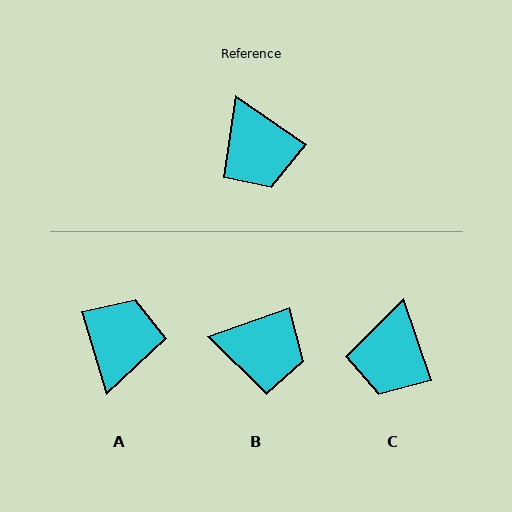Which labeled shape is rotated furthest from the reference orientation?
A, about 141 degrees away.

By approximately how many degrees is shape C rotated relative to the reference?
Approximately 36 degrees clockwise.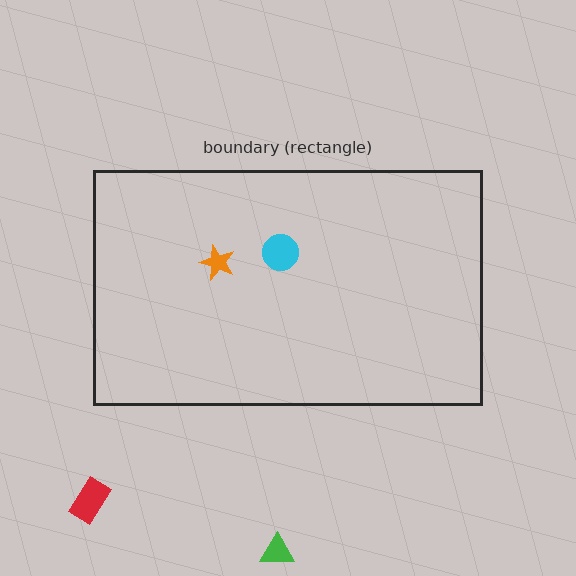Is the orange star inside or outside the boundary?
Inside.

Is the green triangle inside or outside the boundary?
Outside.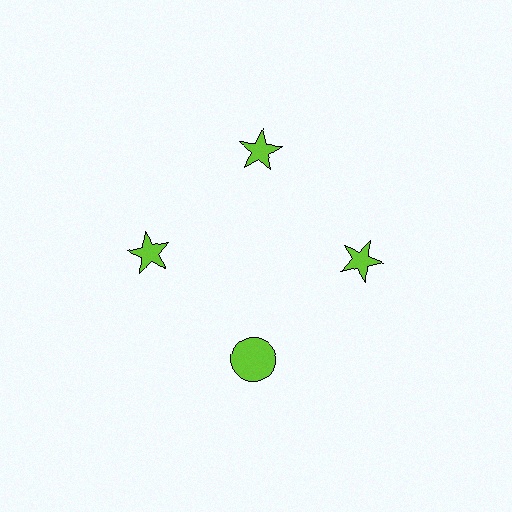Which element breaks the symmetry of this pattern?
The lime circle at roughly the 6 o'clock position breaks the symmetry. All other shapes are lime stars.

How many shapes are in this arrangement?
There are 4 shapes arranged in a ring pattern.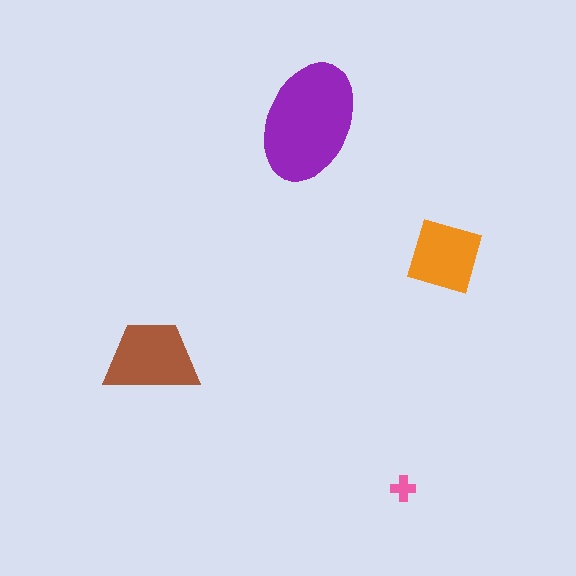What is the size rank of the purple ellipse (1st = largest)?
1st.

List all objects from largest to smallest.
The purple ellipse, the brown trapezoid, the orange diamond, the pink cross.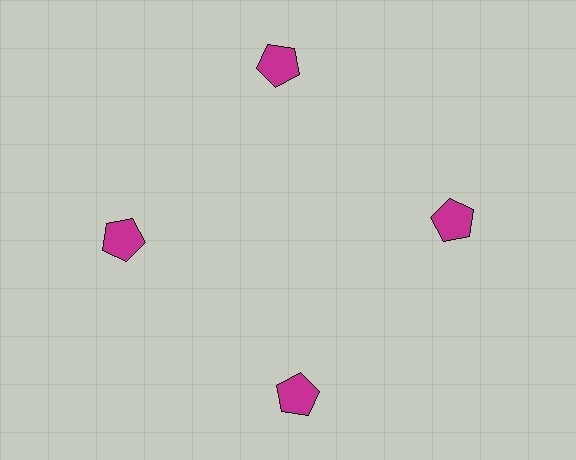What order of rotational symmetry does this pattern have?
This pattern has 4-fold rotational symmetry.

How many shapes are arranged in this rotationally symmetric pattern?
There are 4 shapes, arranged in 4 groups of 1.